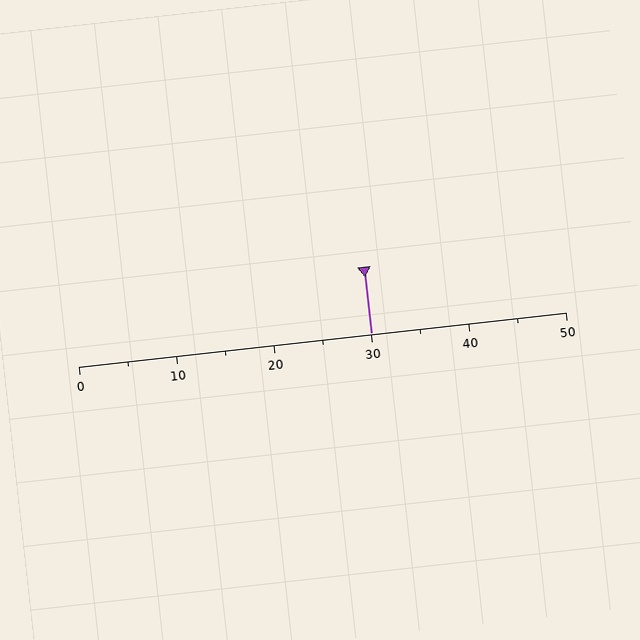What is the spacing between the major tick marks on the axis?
The major ticks are spaced 10 apart.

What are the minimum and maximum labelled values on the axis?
The axis runs from 0 to 50.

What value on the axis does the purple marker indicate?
The marker indicates approximately 30.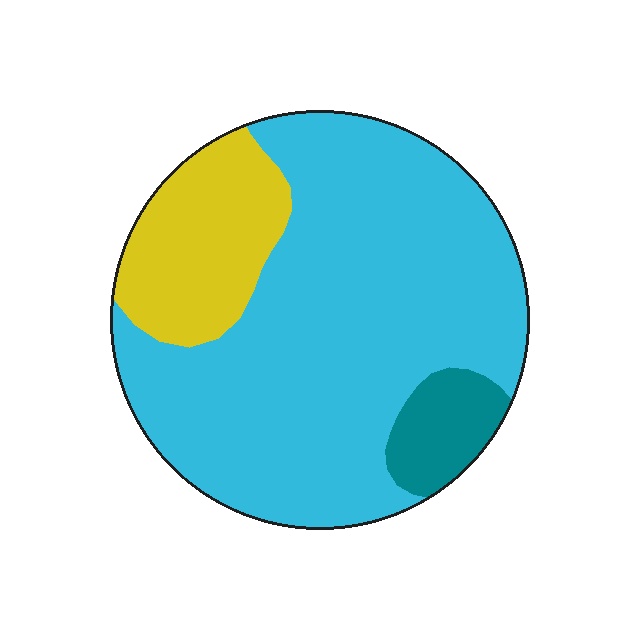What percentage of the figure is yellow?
Yellow covers 19% of the figure.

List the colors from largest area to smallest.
From largest to smallest: cyan, yellow, teal.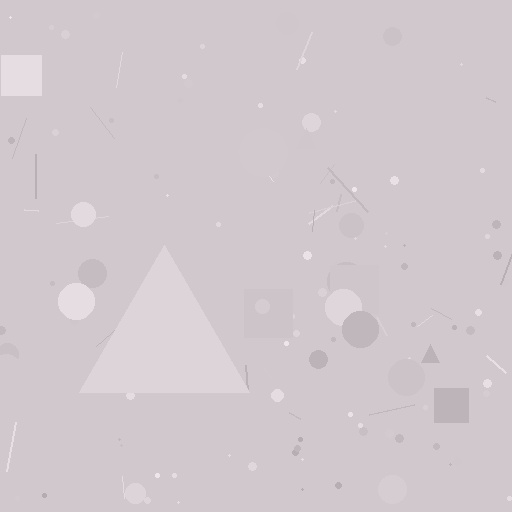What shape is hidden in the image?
A triangle is hidden in the image.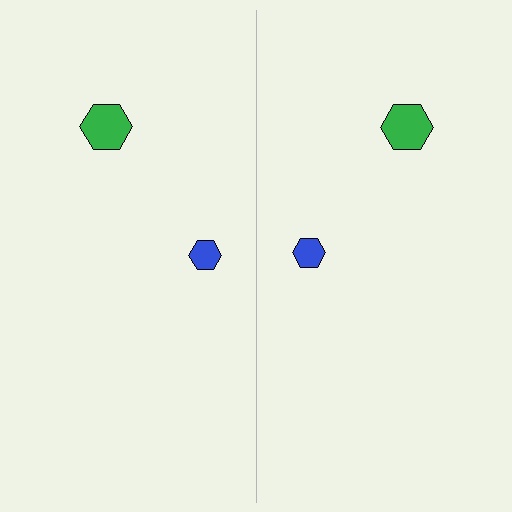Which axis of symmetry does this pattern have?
The pattern has a vertical axis of symmetry running through the center of the image.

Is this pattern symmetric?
Yes, this pattern has bilateral (reflection) symmetry.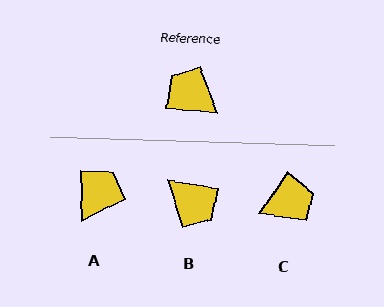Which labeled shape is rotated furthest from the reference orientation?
B, about 176 degrees away.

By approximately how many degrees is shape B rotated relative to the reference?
Approximately 176 degrees counter-clockwise.